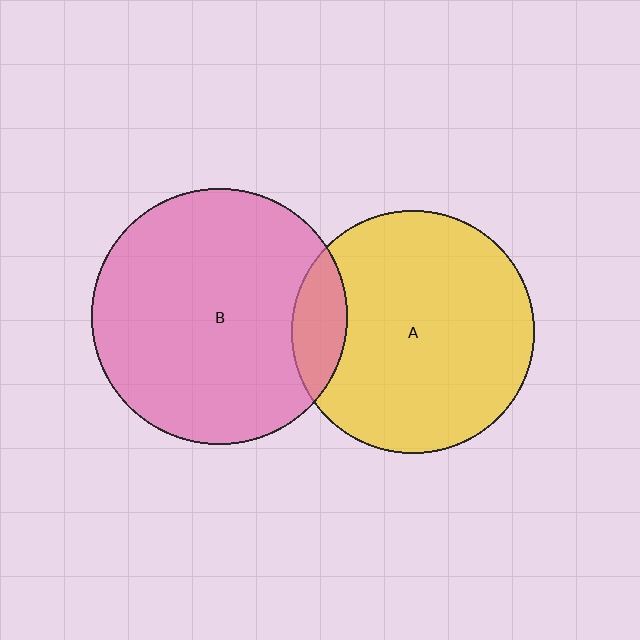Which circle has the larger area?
Circle B (pink).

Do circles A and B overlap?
Yes.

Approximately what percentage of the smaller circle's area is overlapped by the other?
Approximately 15%.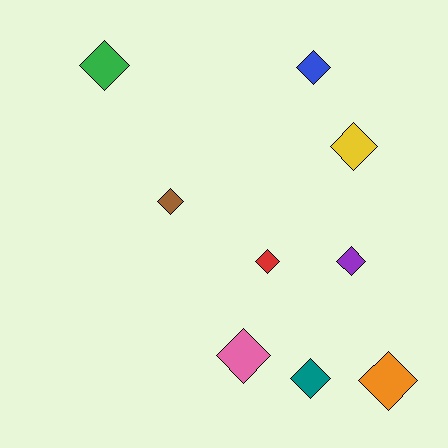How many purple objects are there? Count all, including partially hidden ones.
There is 1 purple object.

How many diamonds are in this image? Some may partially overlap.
There are 9 diamonds.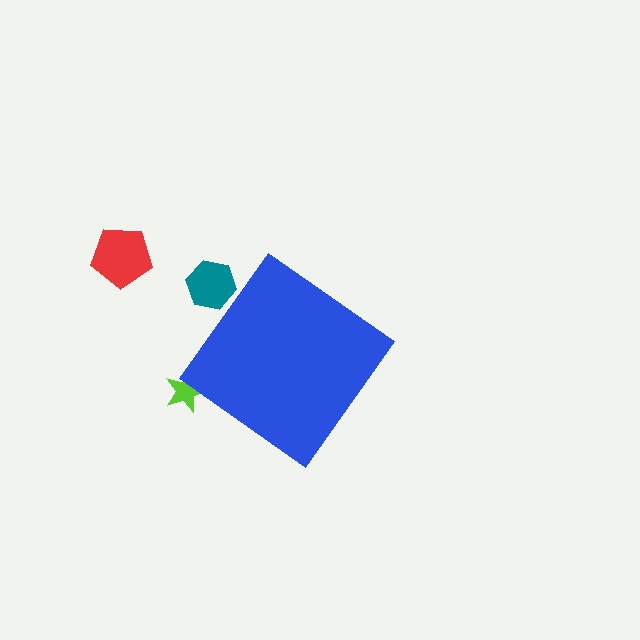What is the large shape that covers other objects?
A blue diamond.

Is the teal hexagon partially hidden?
Yes, the teal hexagon is partially hidden behind the blue diamond.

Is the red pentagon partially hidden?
No, the red pentagon is fully visible.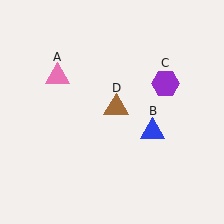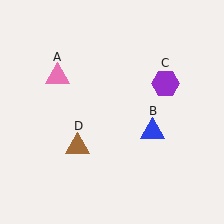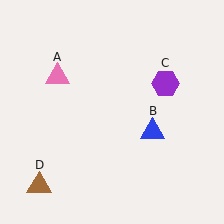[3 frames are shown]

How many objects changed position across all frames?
1 object changed position: brown triangle (object D).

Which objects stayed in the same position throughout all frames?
Pink triangle (object A) and blue triangle (object B) and purple hexagon (object C) remained stationary.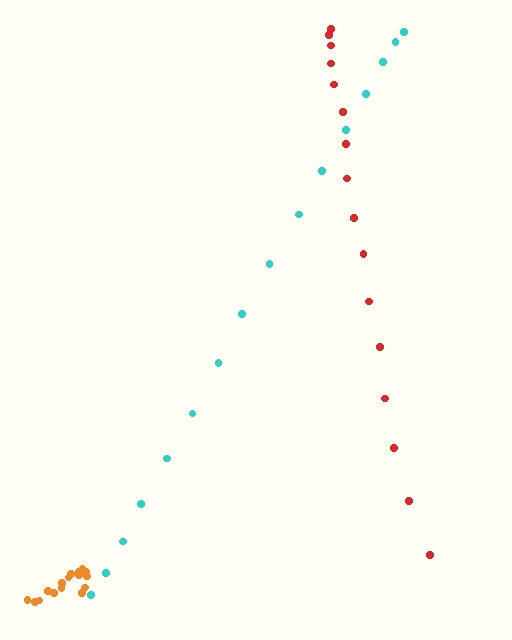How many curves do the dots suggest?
There are 3 distinct paths.